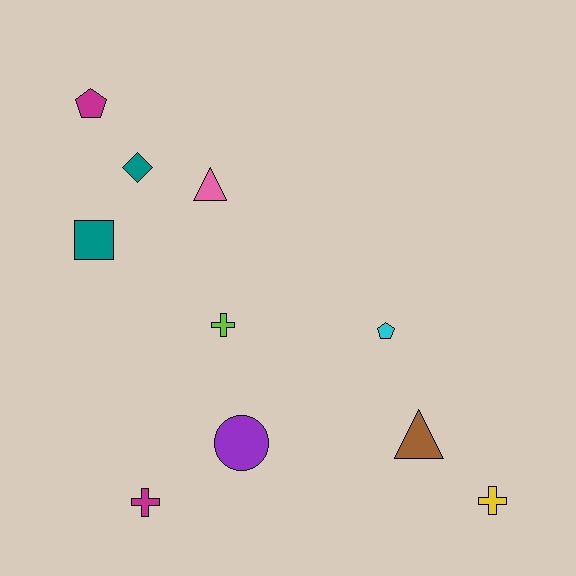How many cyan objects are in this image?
There is 1 cyan object.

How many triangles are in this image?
There are 2 triangles.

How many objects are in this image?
There are 10 objects.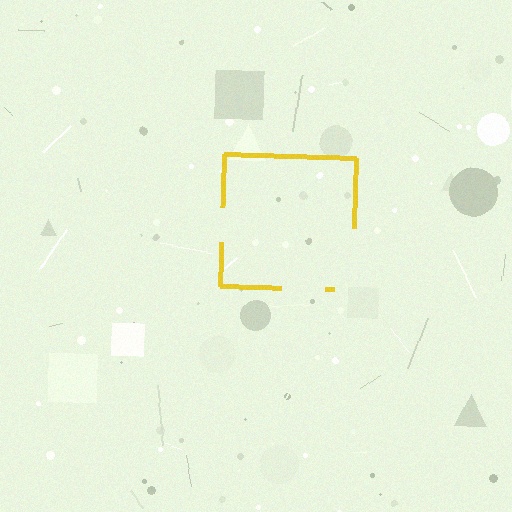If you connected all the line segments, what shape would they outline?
They would outline a square.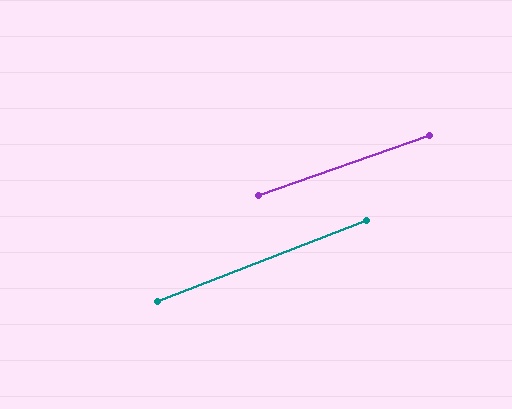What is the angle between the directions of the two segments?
Approximately 2 degrees.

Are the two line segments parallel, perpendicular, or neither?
Parallel — their directions differ by only 1.8°.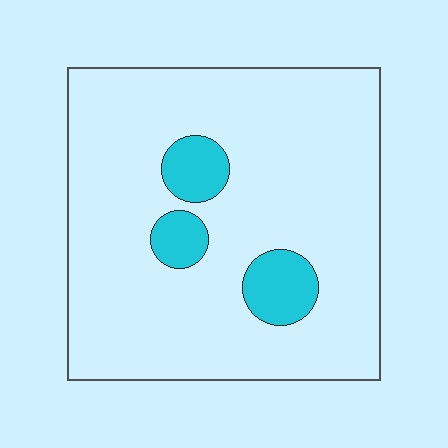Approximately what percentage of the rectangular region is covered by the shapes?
Approximately 10%.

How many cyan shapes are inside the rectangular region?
3.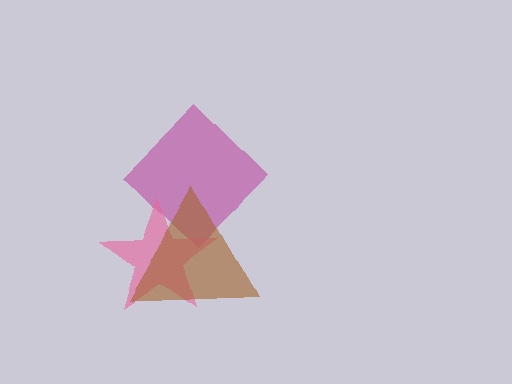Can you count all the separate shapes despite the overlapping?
Yes, there are 3 separate shapes.